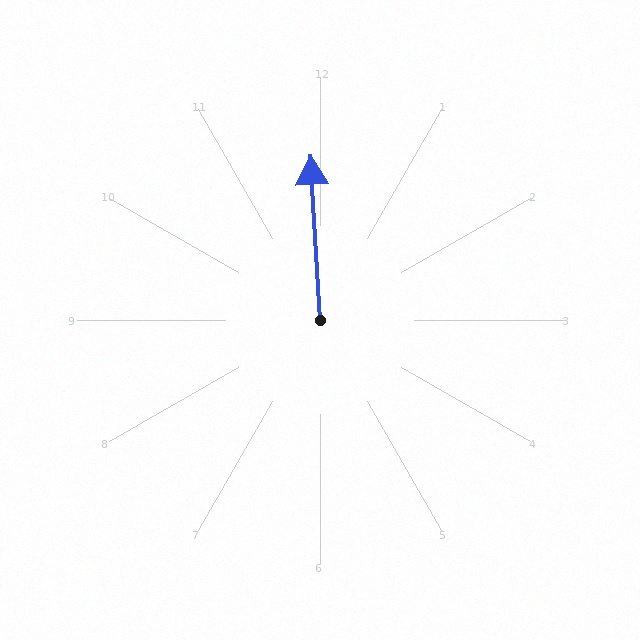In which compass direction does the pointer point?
North.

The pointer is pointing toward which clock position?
Roughly 12 o'clock.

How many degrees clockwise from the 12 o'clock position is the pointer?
Approximately 357 degrees.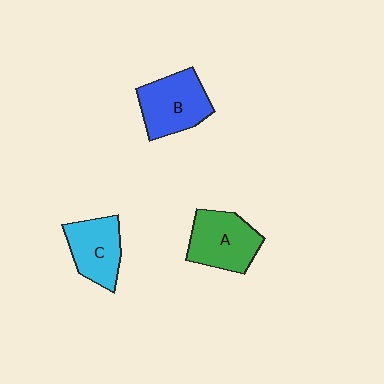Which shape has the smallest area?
Shape C (cyan).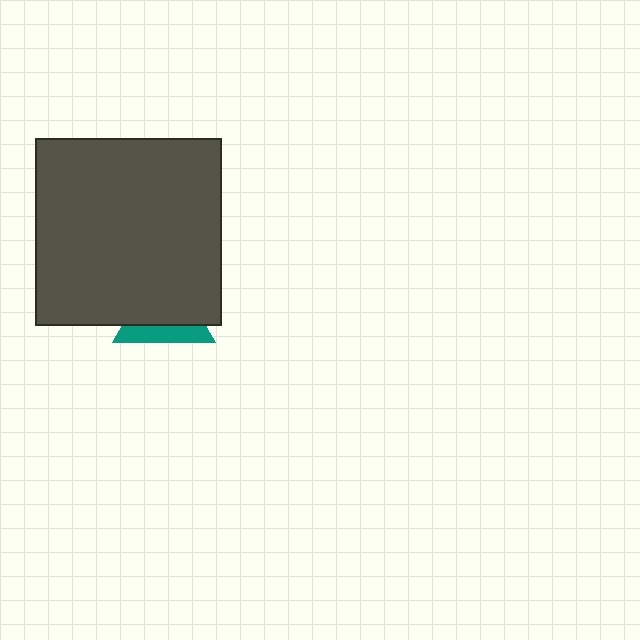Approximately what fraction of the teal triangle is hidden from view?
Roughly 64% of the teal triangle is hidden behind the dark gray square.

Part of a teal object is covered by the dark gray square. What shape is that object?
It is a triangle.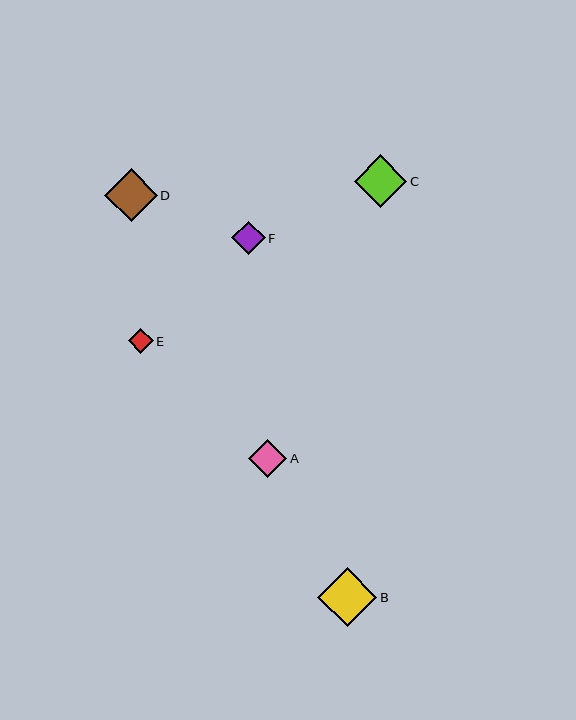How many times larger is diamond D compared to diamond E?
Diamond D is approximately 2.1 times the size of diamond E.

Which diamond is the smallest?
Diamond E is the smallest with a size of approximately 25 pixels.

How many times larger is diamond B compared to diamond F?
Diamond B is approximately 1.8 times the size of diamond F.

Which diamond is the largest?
Diamond B is the largest with a size of approximately 59 pixels.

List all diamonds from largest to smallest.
From largest to smallest: B, D, C, A, F, E.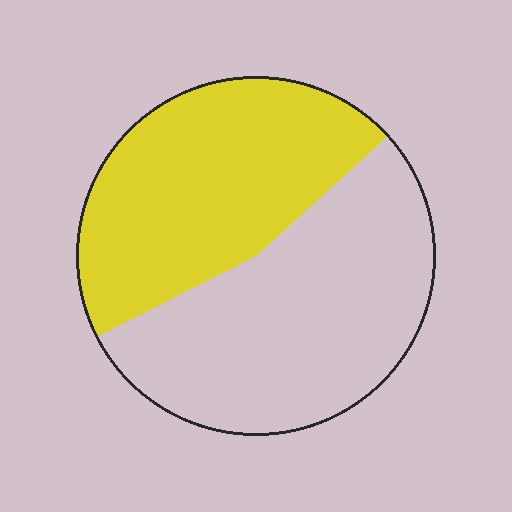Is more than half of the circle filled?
No.